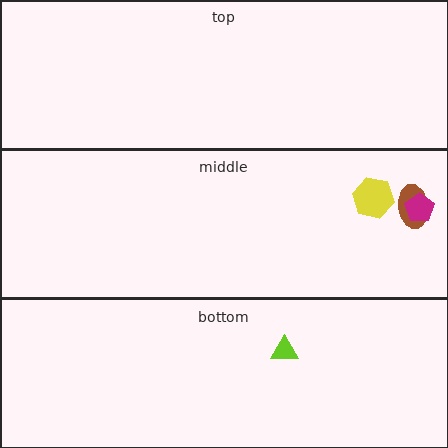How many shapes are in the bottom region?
1.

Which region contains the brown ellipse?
The middle region.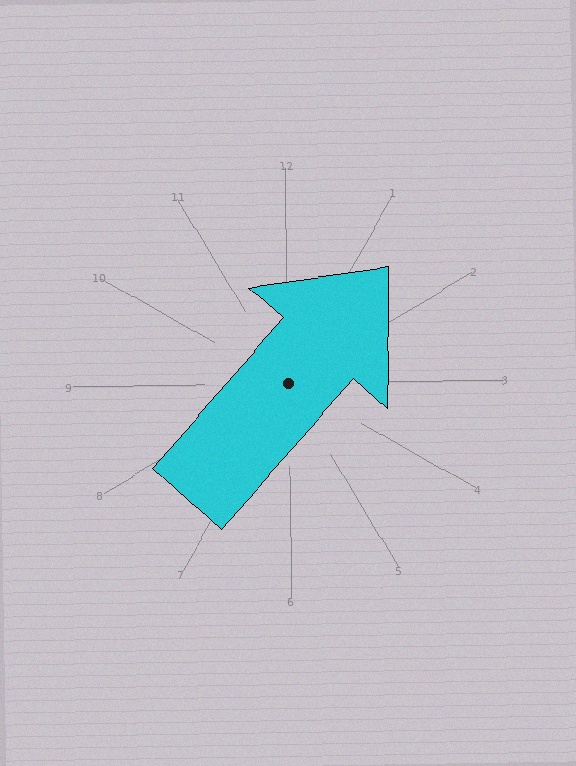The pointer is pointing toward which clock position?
Roughly 1 o'clock.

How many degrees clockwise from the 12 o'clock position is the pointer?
Approximately 42 degrees.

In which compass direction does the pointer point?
Northeast.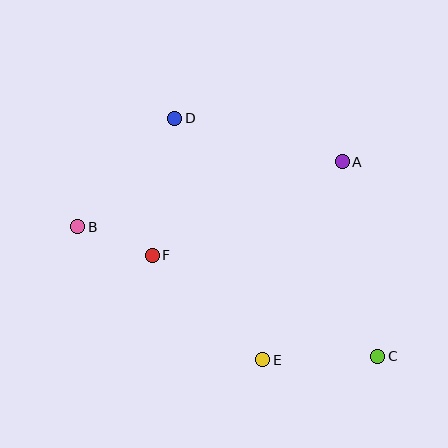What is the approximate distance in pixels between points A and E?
The distance between A and E is approximately 213 pixels.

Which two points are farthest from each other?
Points B and C are farthest from each other.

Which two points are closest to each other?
Points B and F are closest to each other.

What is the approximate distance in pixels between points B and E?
The distance between B and E is approximately 228 pixels.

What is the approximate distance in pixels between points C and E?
The distance between C and E is approximately 115 pixels.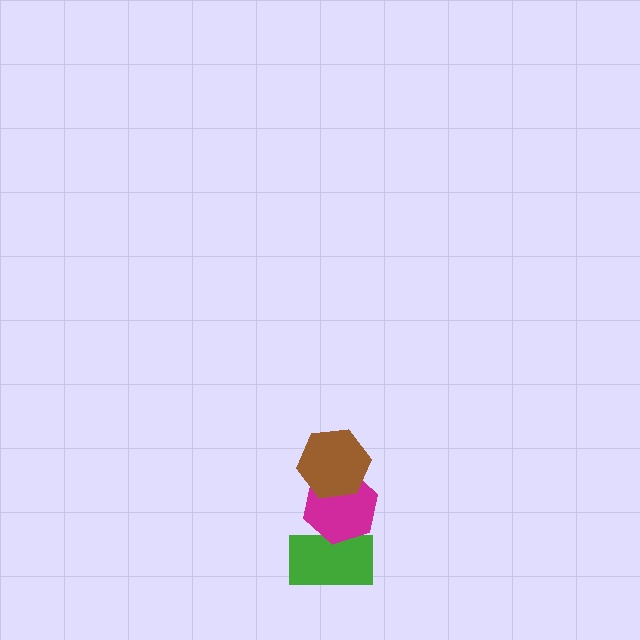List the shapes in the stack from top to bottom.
From top to bottom: the brown hexagon, the magenta hexagon, the green rectangle.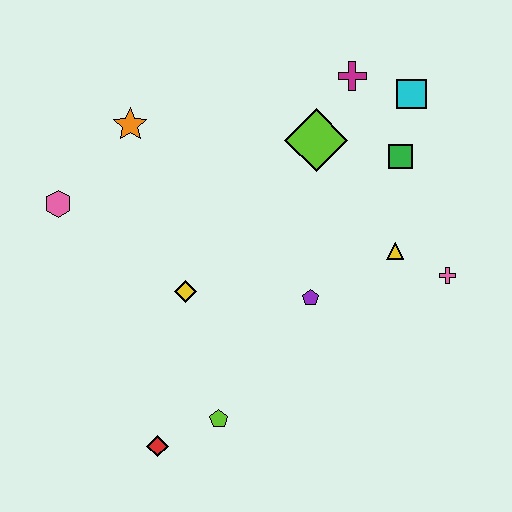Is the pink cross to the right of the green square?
Yes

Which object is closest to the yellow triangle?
The pink cross is closest to the yellow triangle.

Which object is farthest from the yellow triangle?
The pink hexagon is farthest from the yellow triangle.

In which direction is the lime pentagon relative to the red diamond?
The lime pentagon is to the right of the red diamond.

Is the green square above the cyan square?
No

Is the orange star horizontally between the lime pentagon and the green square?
No